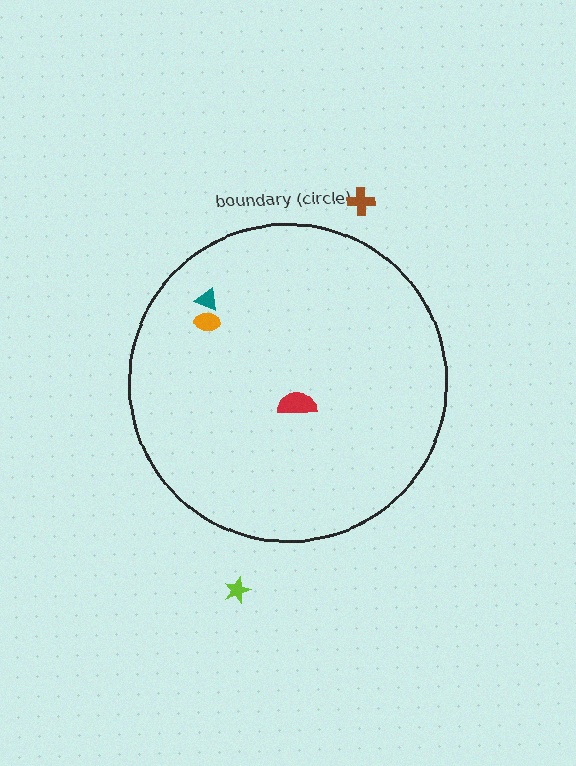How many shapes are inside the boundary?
3 inside, 2 outside.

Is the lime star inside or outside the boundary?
Outside.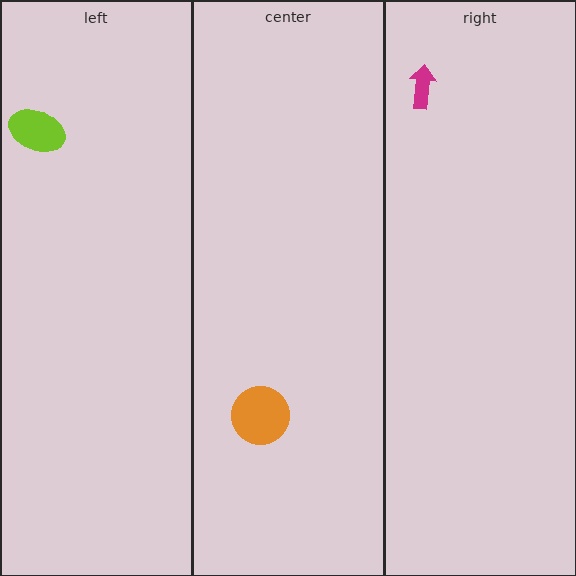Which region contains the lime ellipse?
The left region.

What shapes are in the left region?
The lime ellipse.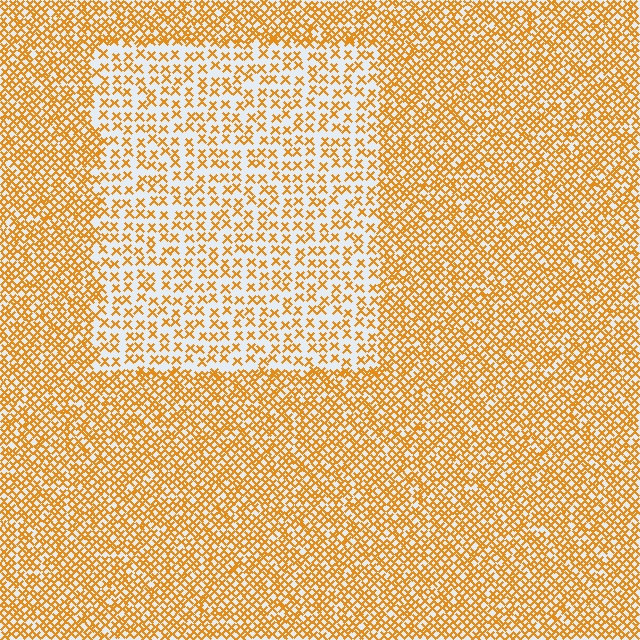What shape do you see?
I see a rectangle.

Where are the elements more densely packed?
The elements are more densely packed outside the rectangle boundary.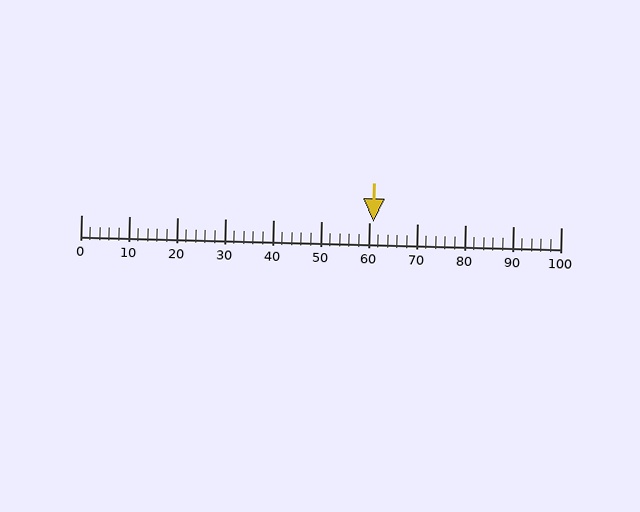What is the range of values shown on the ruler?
The ruler shows values from 0 to 100.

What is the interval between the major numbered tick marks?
The major tick marks are spaced 10 units apart.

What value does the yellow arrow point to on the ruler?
The yellow arrow points to approximately 61.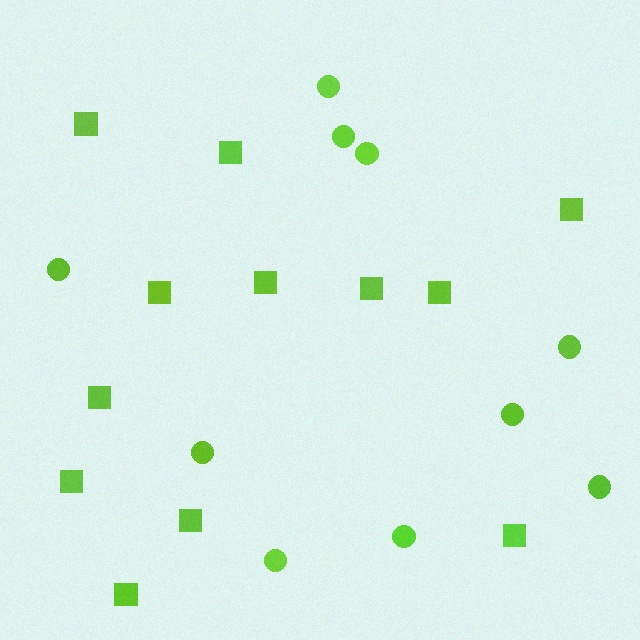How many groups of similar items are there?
There are 2 groups: one group of circles (10) and one group of squares (12).